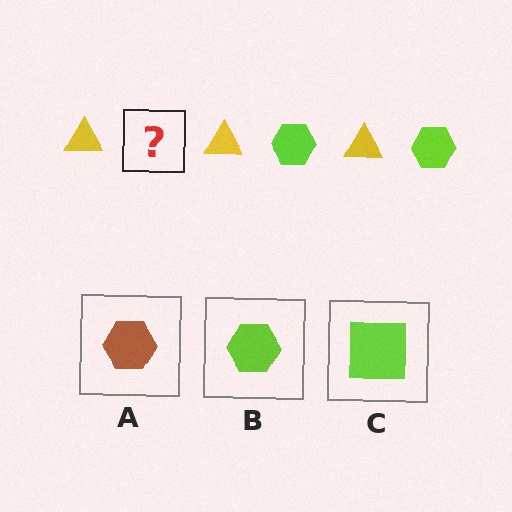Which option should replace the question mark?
Option B.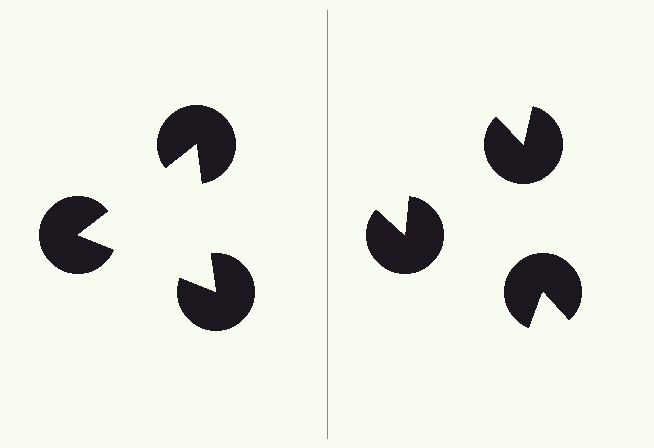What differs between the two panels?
The pac-man discs are positioned identically on both sides; only the wedge orientations differ. On the left they align to a triangle; on the right they are misaligned.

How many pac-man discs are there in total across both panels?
6 — 3 on each side.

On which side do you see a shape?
An illusory triangle appears on the left side. On the right side the wedge cuts are rotated, so no coherent shape forms.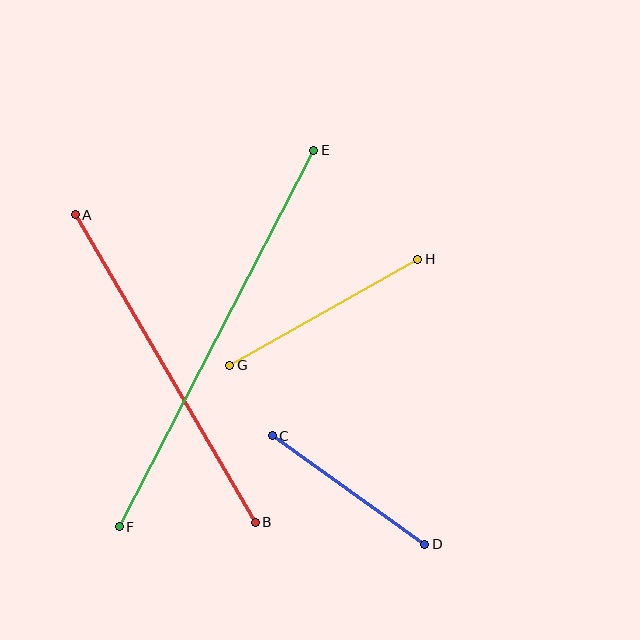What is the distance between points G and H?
The distance is approximately 216 pixels.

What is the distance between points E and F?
The distance is approximately 424 pixels.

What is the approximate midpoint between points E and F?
The midpoint is at approximately (217, 339) pixels.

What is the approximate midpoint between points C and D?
The midpoint is at approximately (349, 490) pixels.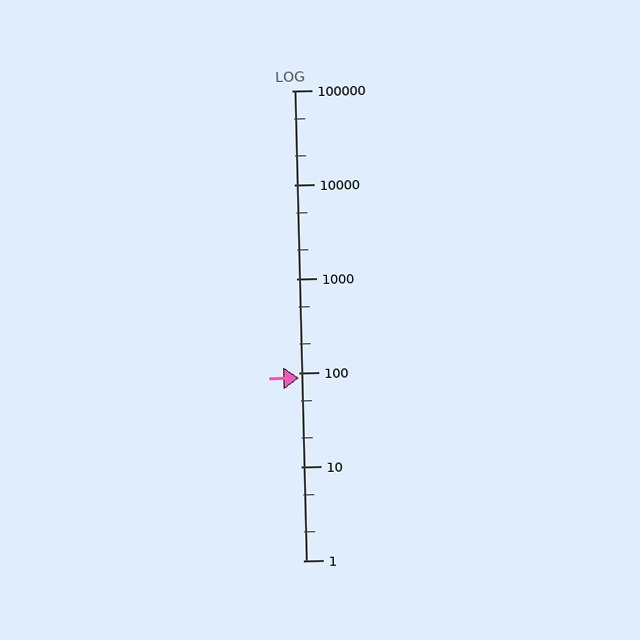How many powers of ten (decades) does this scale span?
The scale spans 5 decades, from 1 to 100000.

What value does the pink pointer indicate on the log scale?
The pointer indicates approximately 87.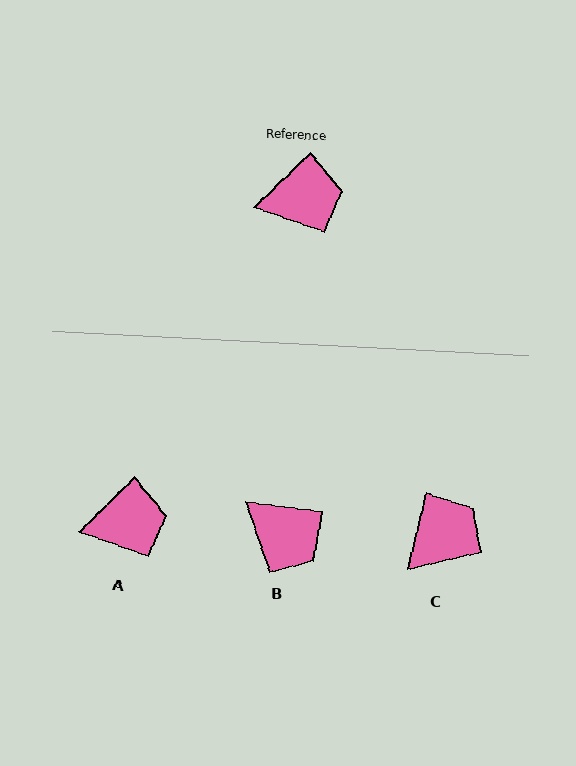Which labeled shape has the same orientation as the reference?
A.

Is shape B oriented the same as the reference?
No, it is off by about 52 degrees.